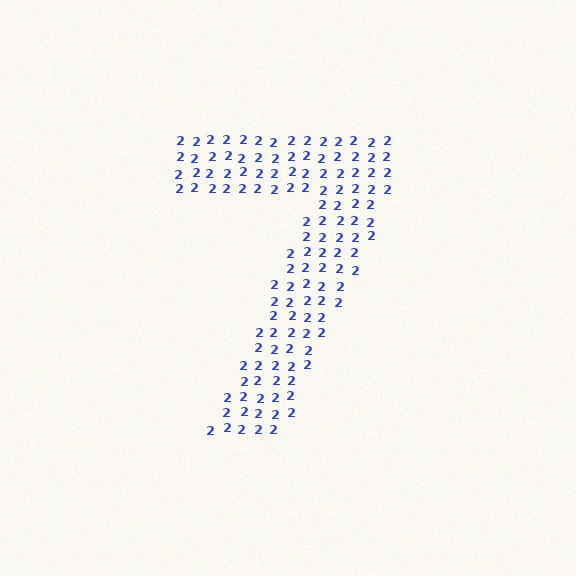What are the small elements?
The small elements are digit 2's.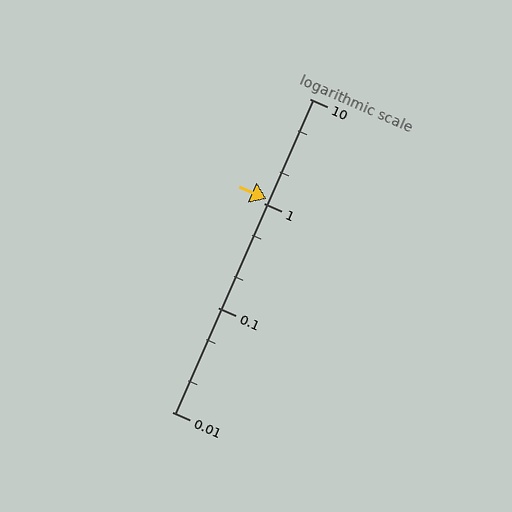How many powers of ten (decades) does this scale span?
The scale spans 3 decades, from 0.01 to 10.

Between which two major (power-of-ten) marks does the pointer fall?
The pointer is between 1 and 10.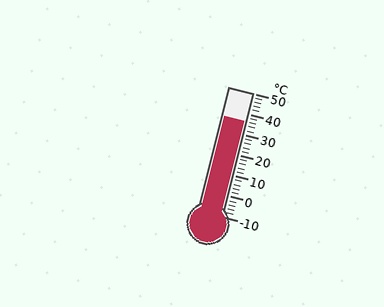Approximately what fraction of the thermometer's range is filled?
The thermometer is filled to approximately 75% of its range.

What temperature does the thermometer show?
The thermometer shows approximately 36°C.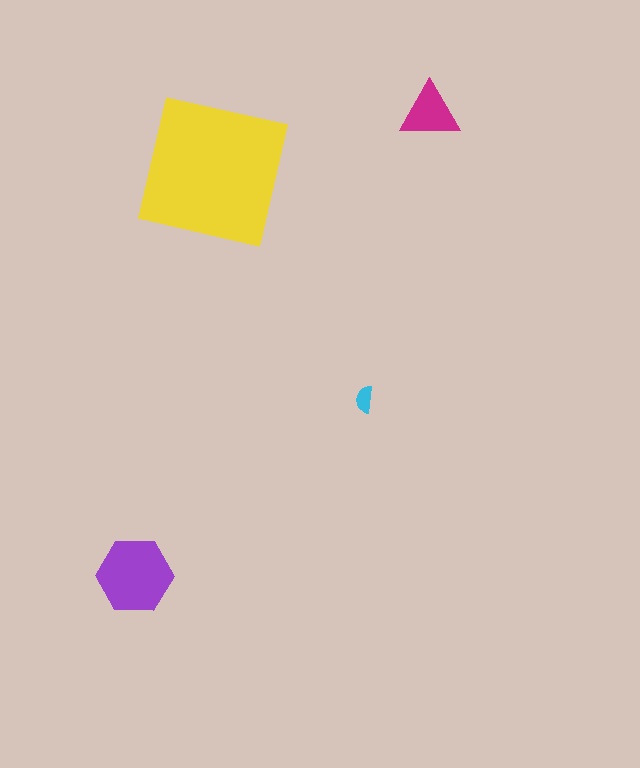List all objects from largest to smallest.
The yellow square, the purple hexagon, the magenta triangle, the cyan semicircle.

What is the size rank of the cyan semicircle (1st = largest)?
4th.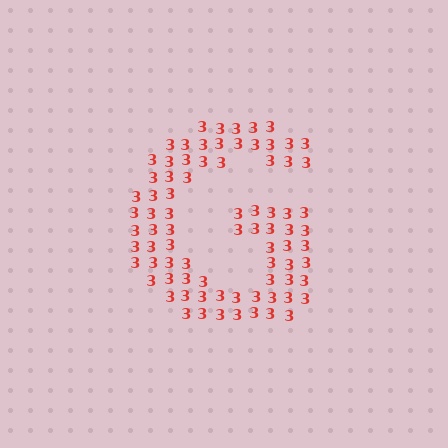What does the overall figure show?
The overall figure shows the letter G.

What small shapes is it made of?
It is made of small digit 3's.